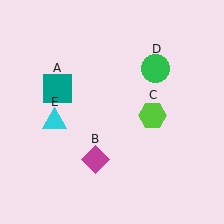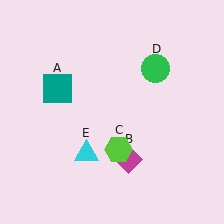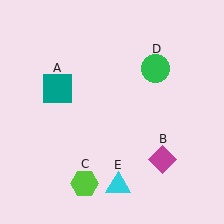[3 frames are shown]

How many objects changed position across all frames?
3 objects changed position: magenta diamond (object B), lime hexagon (object C), cyan triangle (object E).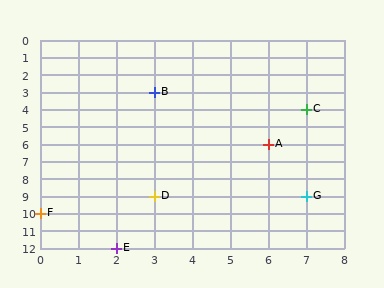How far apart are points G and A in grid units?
Points G and A are 1 column and 3 rows apart (about 3.2 grid units diagonally).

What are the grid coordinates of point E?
Point E is at grid coordinates (2, 12).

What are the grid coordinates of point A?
Point A is at grid coordinates (6, 6).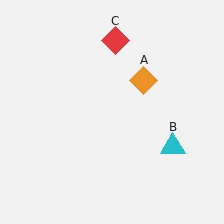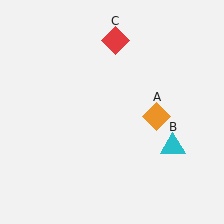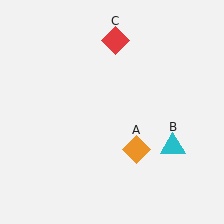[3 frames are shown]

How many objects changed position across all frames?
1 object changed position: orange diamond (object A).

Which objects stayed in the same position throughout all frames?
Cyan triangle (object B) and red diamond (object C) remained stationary.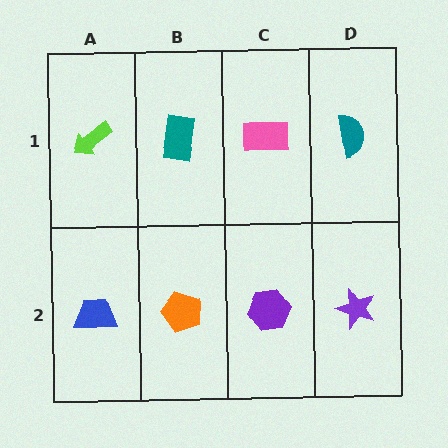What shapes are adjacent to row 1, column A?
A blue trapezoid (row 2, column A), a teal rectangle (row 1, column B).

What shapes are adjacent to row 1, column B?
An orange pentagon (row 2, column B), a lime arrow (row 1, column A), a pink rectangle (row 1, column C).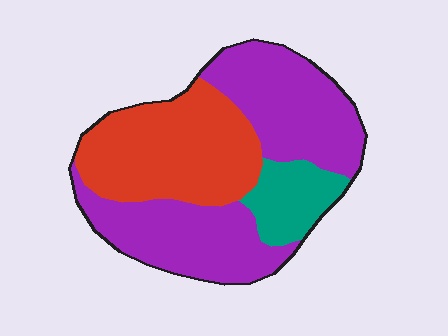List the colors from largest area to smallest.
From largest to smallest: purple, red, teal.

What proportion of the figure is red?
Red takes up between a third and a half of the figure.